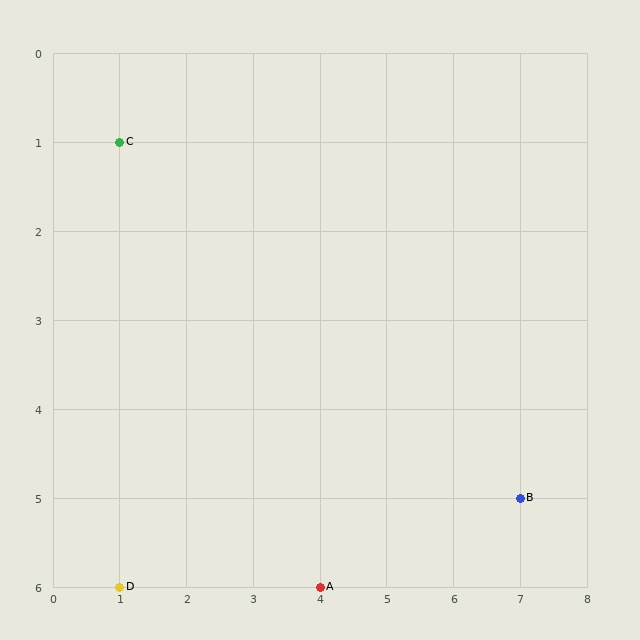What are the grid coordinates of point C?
Point C is at grid coordinates (1, 1).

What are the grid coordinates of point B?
Point B is at grid coordinates (7, 5).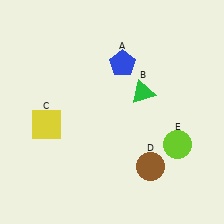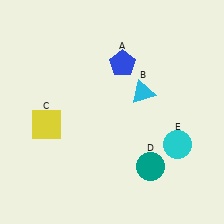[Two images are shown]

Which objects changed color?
B changed from green to cyan. D changed from brown to teal. E changed from lime to cyan.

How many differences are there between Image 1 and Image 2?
There are 3 differences between the two images.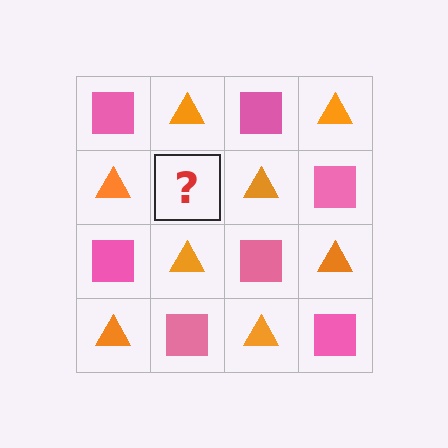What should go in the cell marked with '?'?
The missing cell should contain a pink square.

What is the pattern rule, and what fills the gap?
The rule is that it alternates pink square and orange triangle in a checkerboard pattern. The gap should be filled with a pink square.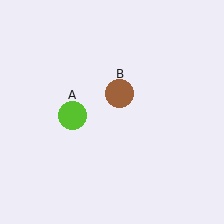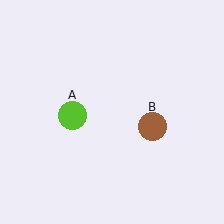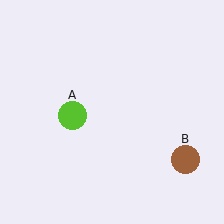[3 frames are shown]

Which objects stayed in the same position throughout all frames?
Lime circle (object A) remained stationary.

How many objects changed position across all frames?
1 object changed position: brown circle (object B).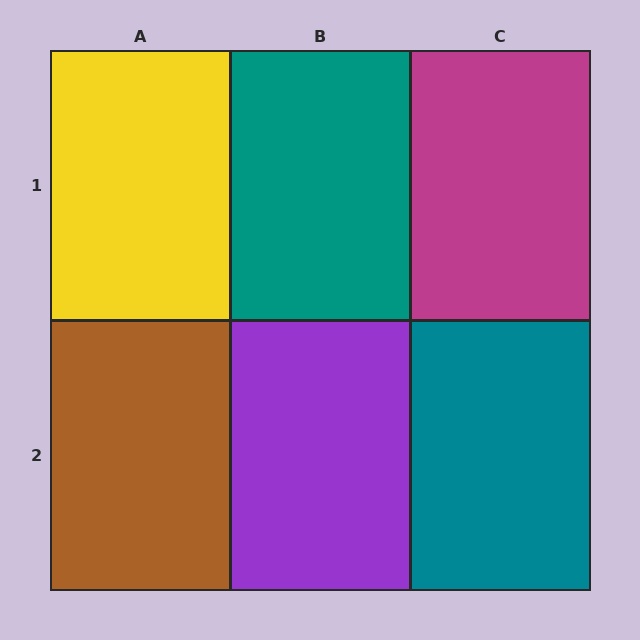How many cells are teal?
2 cells are teal.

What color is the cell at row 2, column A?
Brown.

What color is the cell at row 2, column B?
Purple.